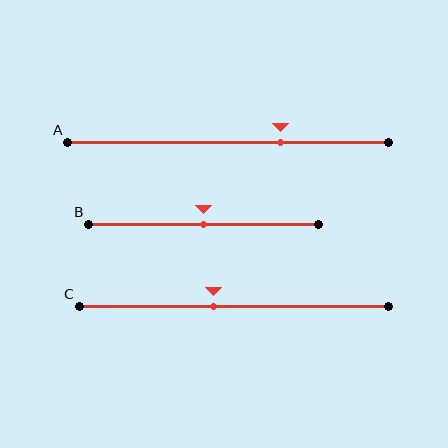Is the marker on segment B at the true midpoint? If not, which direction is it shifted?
Yes, the marker on segment B is at the true midpoint.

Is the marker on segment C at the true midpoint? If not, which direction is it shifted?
No, the marker on segment C is shifted to the left by about 7% of the segment length.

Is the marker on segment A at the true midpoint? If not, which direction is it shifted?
No, the marker on segment A is shifted to the right by about 16% of the segment length.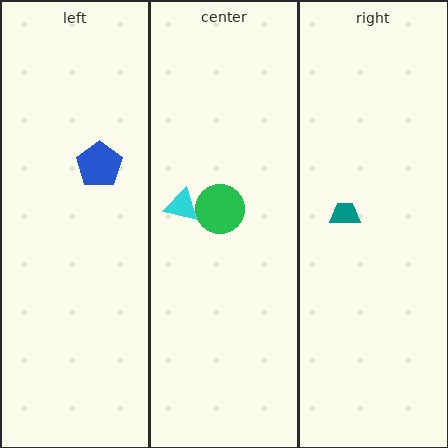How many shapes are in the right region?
1.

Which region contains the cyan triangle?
The center region.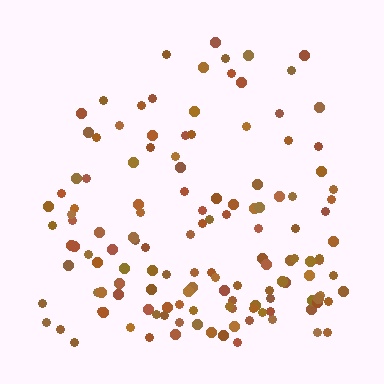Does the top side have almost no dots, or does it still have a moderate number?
Still a moderate number, just noticeably fewer than the bottom.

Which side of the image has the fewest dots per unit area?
The top.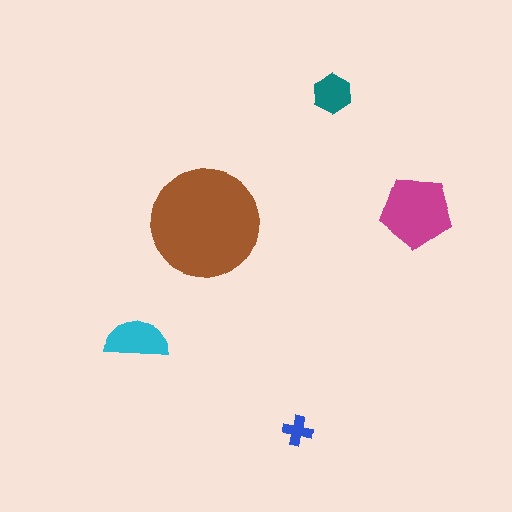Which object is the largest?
The brown circle.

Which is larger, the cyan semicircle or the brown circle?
The brown circle.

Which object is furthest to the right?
The magenta pentagon is rightmost.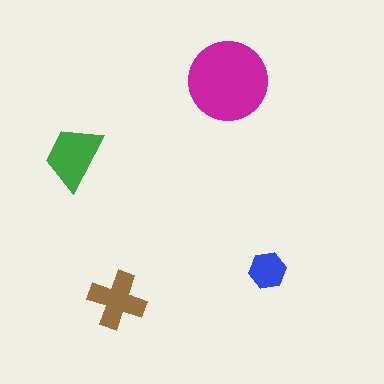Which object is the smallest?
The blue hexagon.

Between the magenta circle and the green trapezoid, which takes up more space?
The magenta circle.